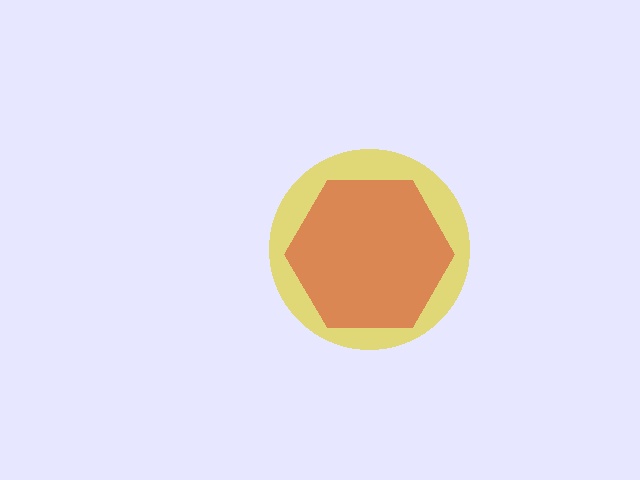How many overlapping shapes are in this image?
There are 2 overlapping shapes in the image.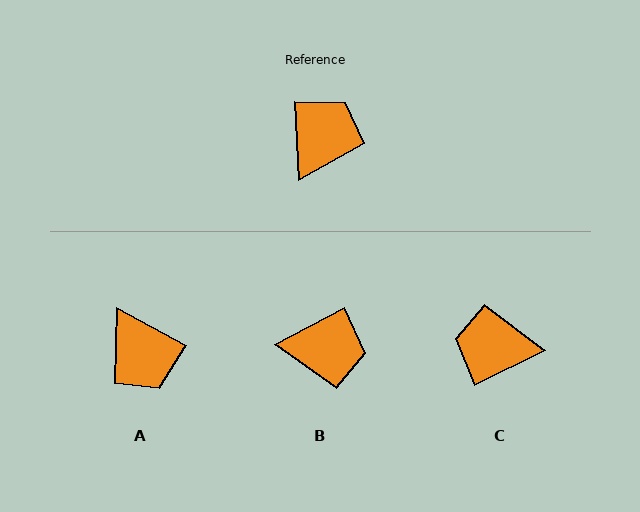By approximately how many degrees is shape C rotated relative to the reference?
Approximately 114 degrees counter-clockwise.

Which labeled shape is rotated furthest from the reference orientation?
A, about 121 degrees away.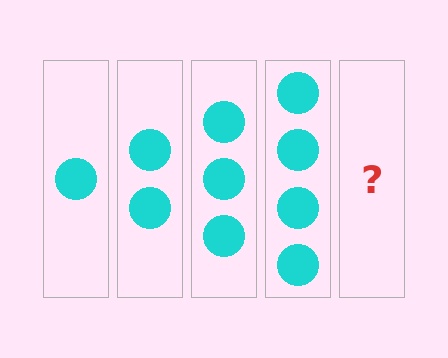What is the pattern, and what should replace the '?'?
The pattern is that each step adds one more circle. The '?' should be 5 circles.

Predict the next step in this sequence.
The next step is 5 circles.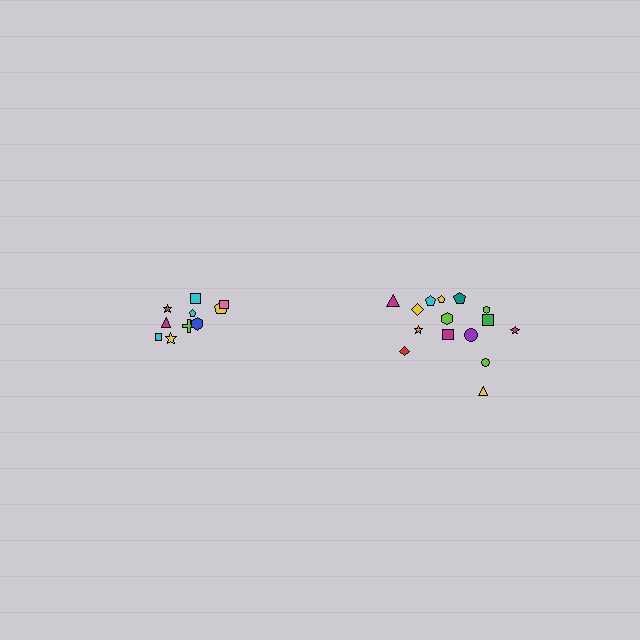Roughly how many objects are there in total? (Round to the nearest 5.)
Roughly 25 objects in total.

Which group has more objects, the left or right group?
The right group.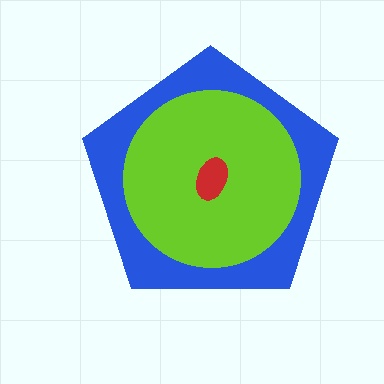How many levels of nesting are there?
3.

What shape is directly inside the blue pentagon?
The lime circle.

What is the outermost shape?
The blue pentagon.